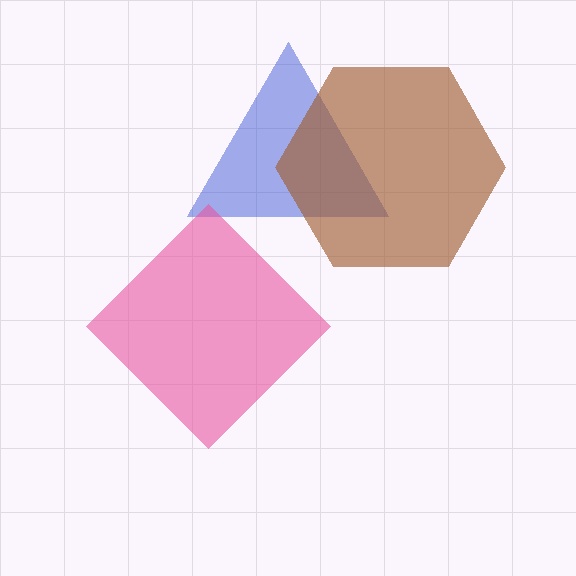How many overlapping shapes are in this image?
There are 3 overlapping shapes in the image.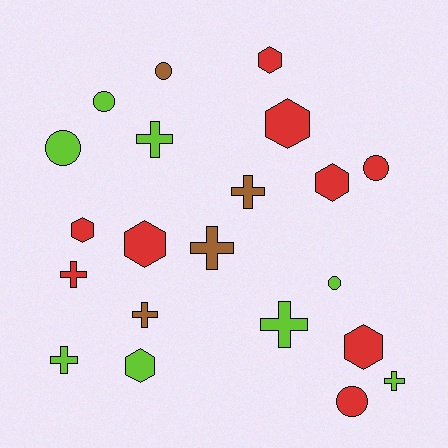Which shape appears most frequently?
Cross, with 8 objects.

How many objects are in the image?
There are 21 objects.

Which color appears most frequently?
Red, with 9 objects.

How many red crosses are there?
There is 1 red cross.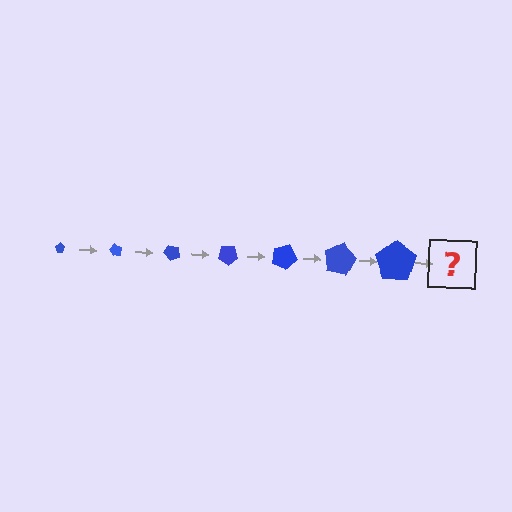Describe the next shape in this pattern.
It should be a pentagon, larger than the previous one and rotated 420 degrees from the start.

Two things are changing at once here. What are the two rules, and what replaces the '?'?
The two rules are that the pentagon grows larger each step and it rotates 60 degrees each step. The '?' should be a pentagon, larger than the previous one and rotated 420 degrees from the start.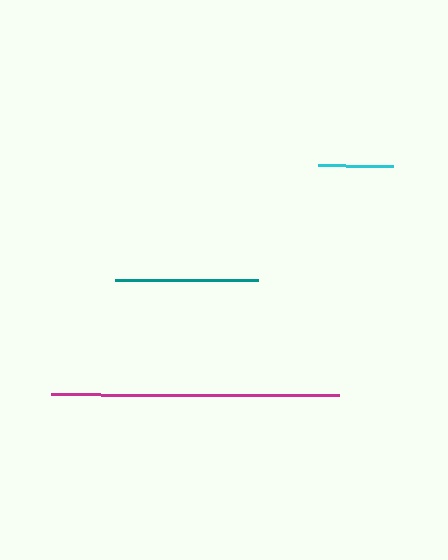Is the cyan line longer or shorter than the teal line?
The teal line is longer than the cyan line.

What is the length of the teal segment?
The teal segment is approximately 143 pixels long.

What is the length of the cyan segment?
The cyan segment is approximately 76 pixels long.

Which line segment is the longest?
The magenta line is the longest at approximately 288 pixels.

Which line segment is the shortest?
The cyan line is the shortest at approximately 76 pixels.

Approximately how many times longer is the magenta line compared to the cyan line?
The magenta line is approximately 3.8 times the length of the cyan line.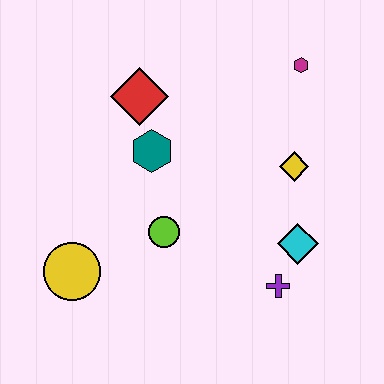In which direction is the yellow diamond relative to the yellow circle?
The yellow diamond is to the right of the yellow circle.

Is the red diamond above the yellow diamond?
Yes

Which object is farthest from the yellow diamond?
The yellow circle is farthest from the yellow diamond.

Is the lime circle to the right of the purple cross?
No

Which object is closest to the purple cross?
The cyan diamond is closest to the purple cross.